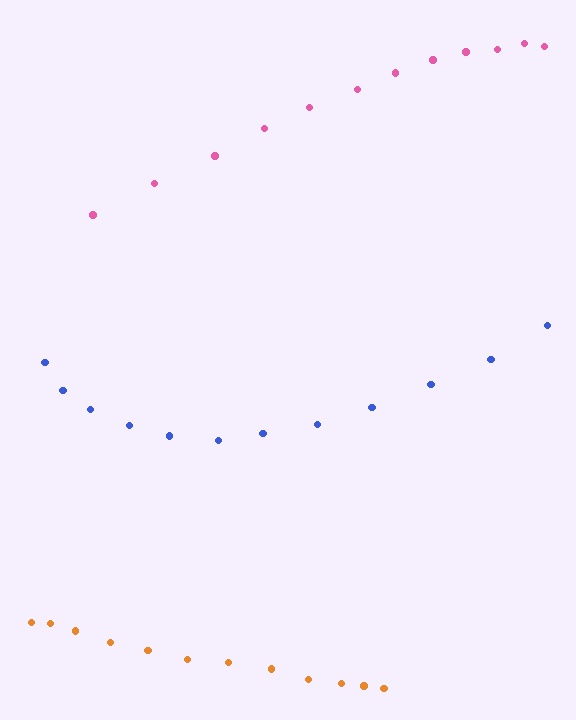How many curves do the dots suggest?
There are 3 distinct paths.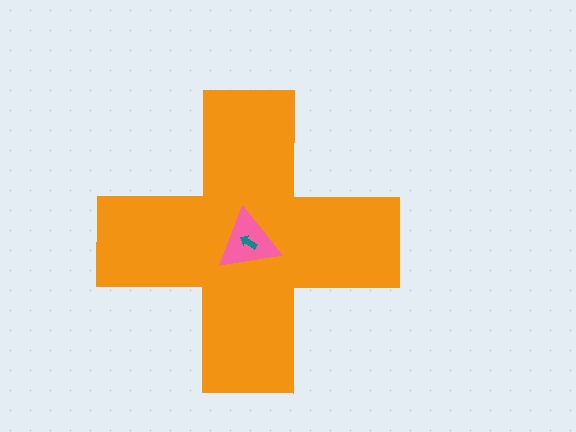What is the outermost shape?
The orange cross.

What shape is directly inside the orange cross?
The pink triangle.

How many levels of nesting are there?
3.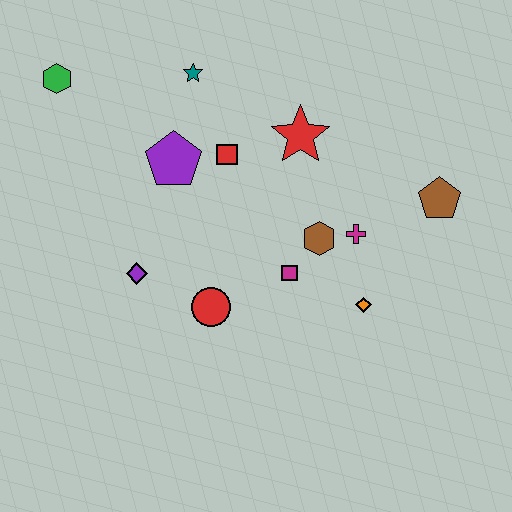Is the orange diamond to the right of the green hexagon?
Yes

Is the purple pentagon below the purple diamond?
No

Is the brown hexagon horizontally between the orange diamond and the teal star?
Yes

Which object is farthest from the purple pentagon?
The brown pentagon is farthest from the purple pentagon.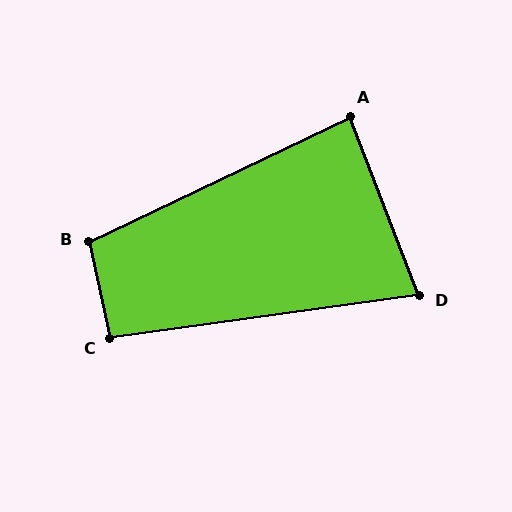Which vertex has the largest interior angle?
B, at approximately 103 degrees.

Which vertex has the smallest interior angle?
D, at approximately 77 degrees.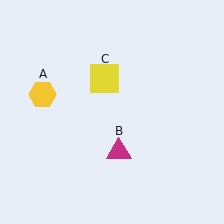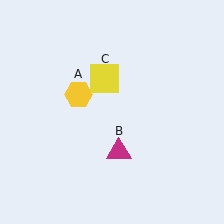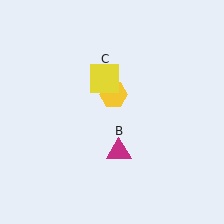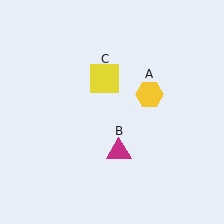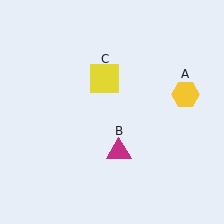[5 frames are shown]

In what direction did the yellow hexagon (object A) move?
The yellow hexagon (object A) moved right.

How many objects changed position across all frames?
1 object changed position: yellow hexagon (object A).